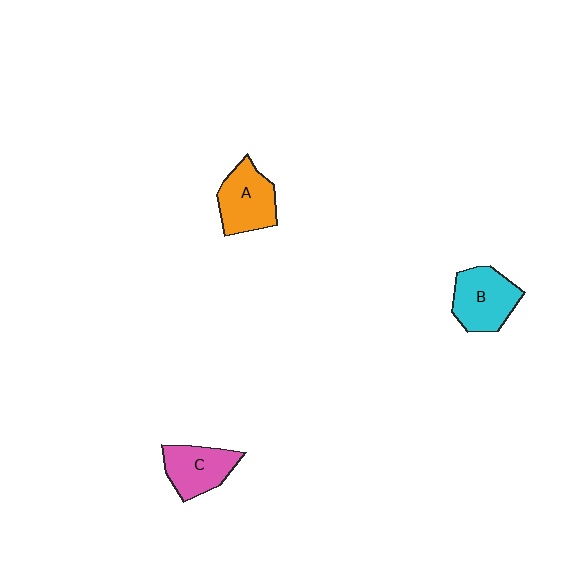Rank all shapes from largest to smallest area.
From largest to smallest: B (cyan), A (orange), C (pink).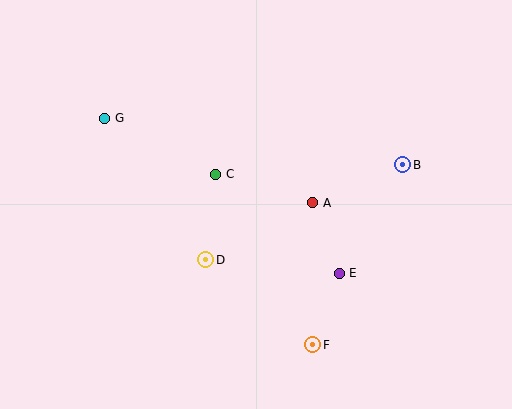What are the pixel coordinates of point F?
Point F is at (313, 345).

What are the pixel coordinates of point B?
Point B is at (403, 165).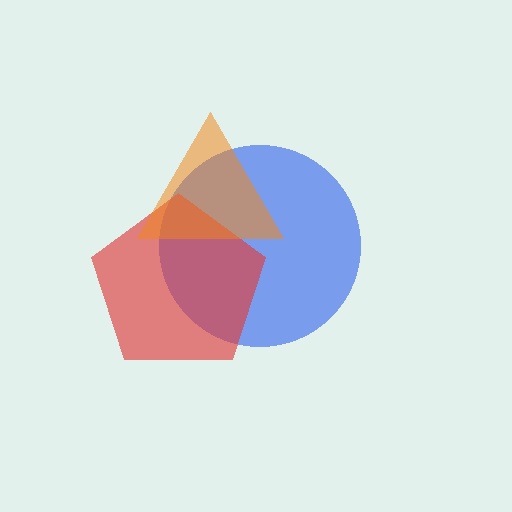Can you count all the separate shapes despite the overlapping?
Yes, there are 3 separate shapes.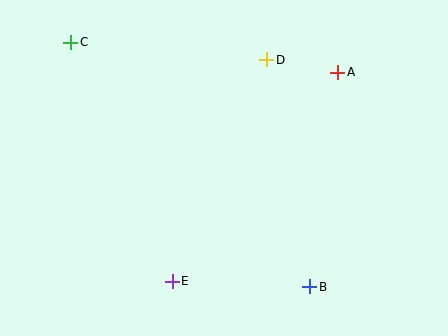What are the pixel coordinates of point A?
Point A is at (338, 72).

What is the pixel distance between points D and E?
The distance between D and E is 241 pixels.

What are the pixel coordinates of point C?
Point C is at (71, 42).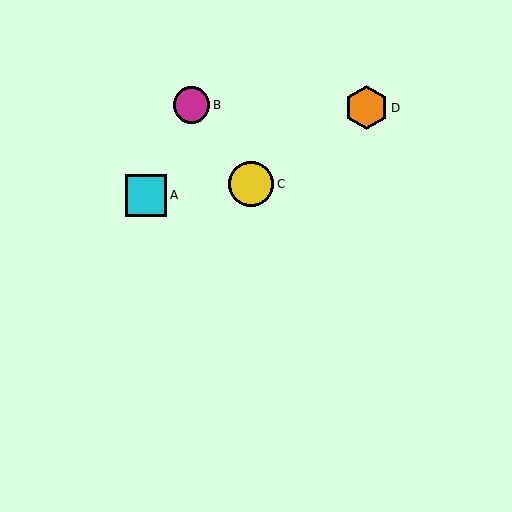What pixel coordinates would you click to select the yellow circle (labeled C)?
Click at (251, 184) to select the yellow circle C.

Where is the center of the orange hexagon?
The center of the orange hexagon is at (366, 108).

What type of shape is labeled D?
Shape D is an orange hexagon.